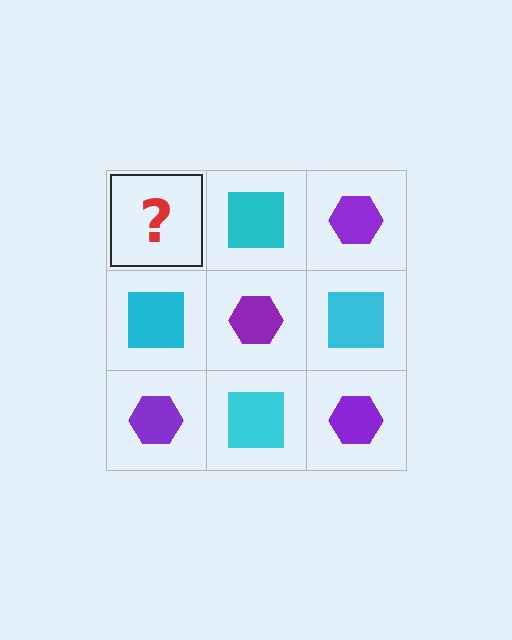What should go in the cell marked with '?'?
The missing cell should contain a purple hexagon.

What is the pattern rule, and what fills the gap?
The rule is that it alternates purple hexagon and cyan square in a checkerboard pattern. The gap should be filled with a purple hexagon.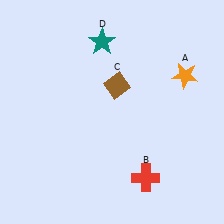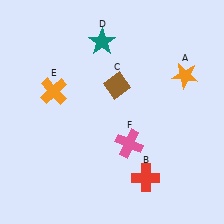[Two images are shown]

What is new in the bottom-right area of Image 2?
A pink cross (F) was added in the bottom-right area of Image 2.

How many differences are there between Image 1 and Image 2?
There are 2 differences between the two images.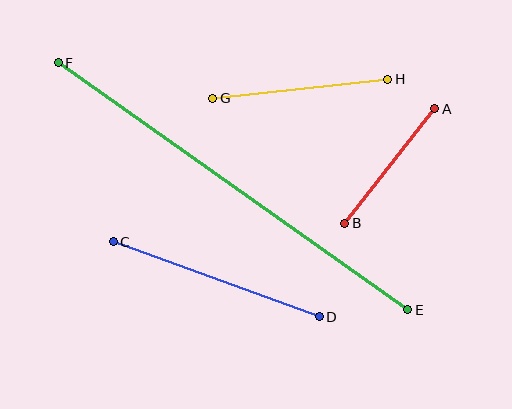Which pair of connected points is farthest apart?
Points E and F are farthest apart.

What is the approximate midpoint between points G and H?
The midpoint is at approximately (300, 89) pixels.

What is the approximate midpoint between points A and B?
The midpoint is at approximately (390, 166) pixels.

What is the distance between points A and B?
The distance is approximately 146 pixels.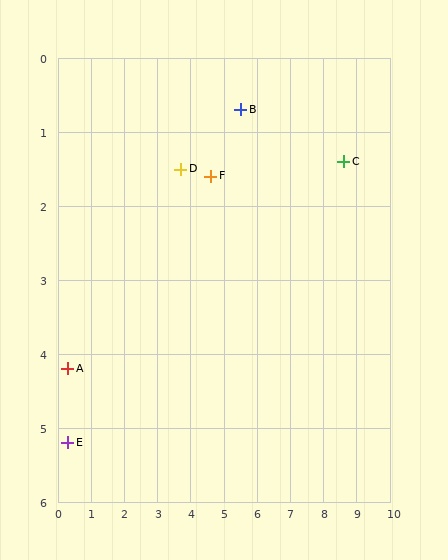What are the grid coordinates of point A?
Point A is at approximately (0.3, 4.2).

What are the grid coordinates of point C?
Point C is at approximately (8.6, 1.4).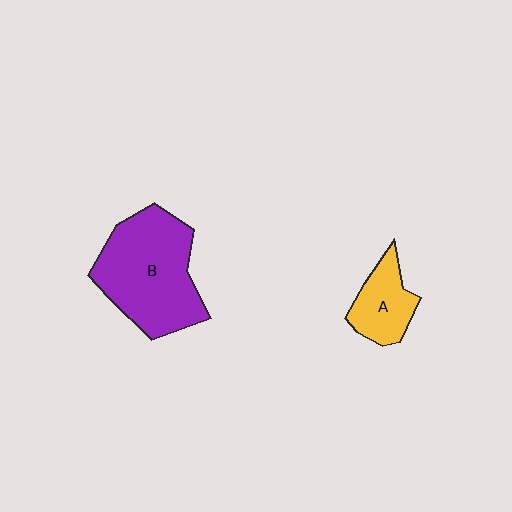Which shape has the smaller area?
Shape A (yellow).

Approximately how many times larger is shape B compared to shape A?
Approximately 2.5 times.